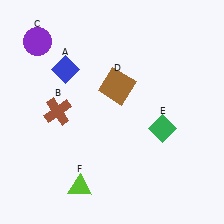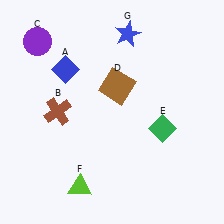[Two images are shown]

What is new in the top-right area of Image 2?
A blue star (G) was added in the top-right area of Image 2.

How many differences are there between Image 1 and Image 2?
There is 1 difference between the two images.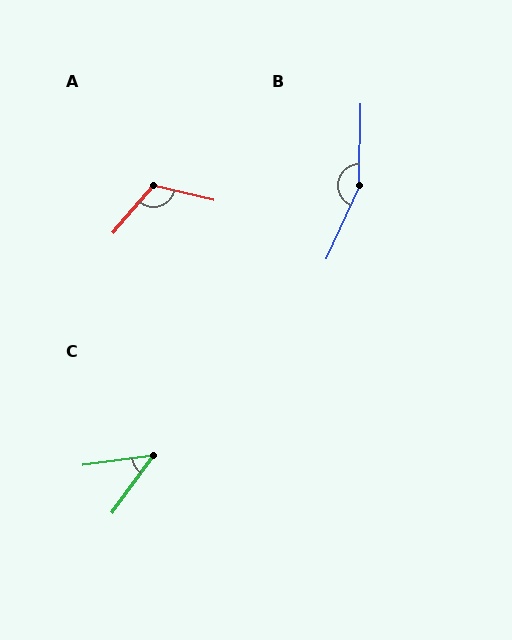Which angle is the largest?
B, at approximately 156 degrees.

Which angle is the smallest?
C, at approximately 46 degrees.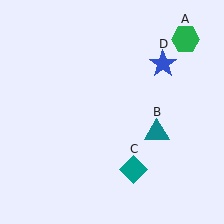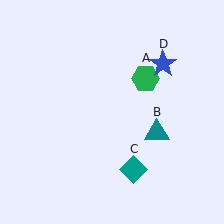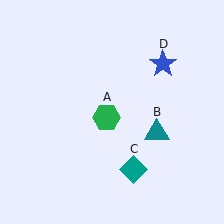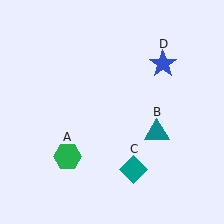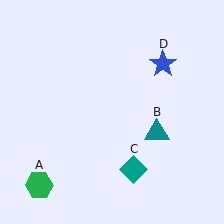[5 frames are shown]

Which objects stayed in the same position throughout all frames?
Teal triangle (object B) and teal diamond (object C) and blue star (object D) remained stationary.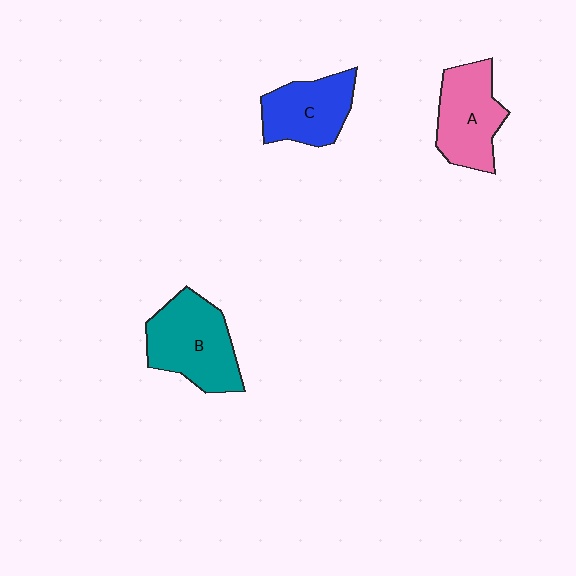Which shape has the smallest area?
Shape C (blue).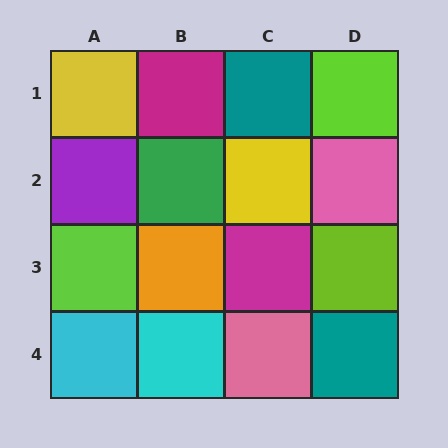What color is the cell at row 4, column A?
Cyan.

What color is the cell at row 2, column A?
Purple.